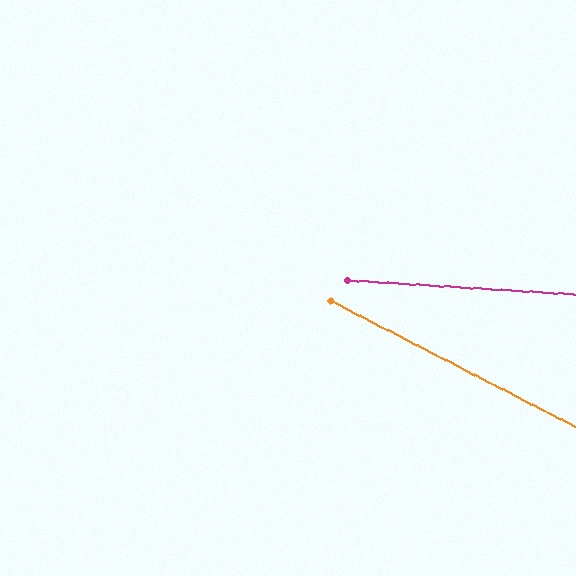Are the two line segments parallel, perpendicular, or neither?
Neither parallel nor perpendicular — they differ by about 24°.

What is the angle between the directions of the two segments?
Approximately 24 degrees.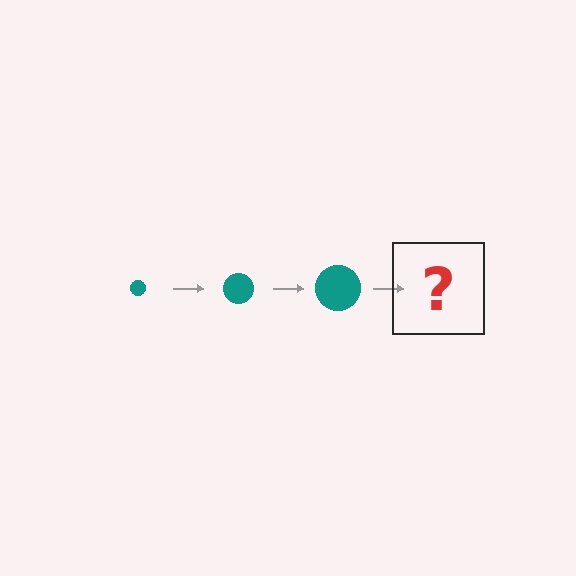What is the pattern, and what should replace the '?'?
The pattern is that the circle gets progressively larger each step. The '?' should be a teal circle, larger than the previous one.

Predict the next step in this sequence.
The next step is a teal circle, larger than the previous one.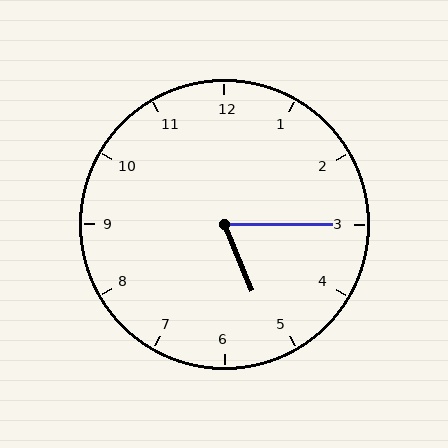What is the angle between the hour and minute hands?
Approximately 68 degrees.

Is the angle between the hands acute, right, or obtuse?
It is acute.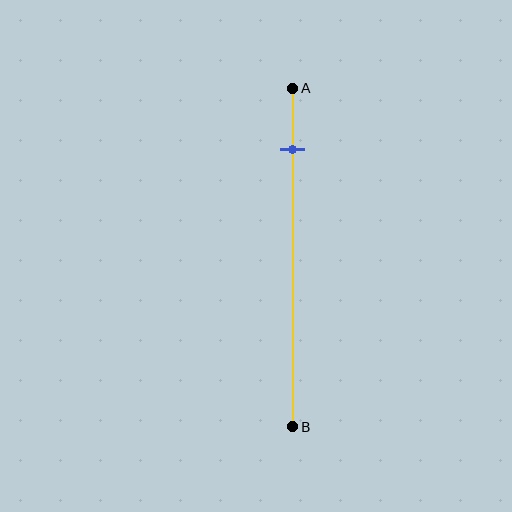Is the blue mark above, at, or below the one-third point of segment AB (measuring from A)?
The blue mark is above the one-third point of segment AB.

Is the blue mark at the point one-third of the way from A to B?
No, the mark is at about 20% from A, not at the 33% one-third point.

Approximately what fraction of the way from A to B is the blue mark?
The blue mark is approximately 20% of the way from A to B.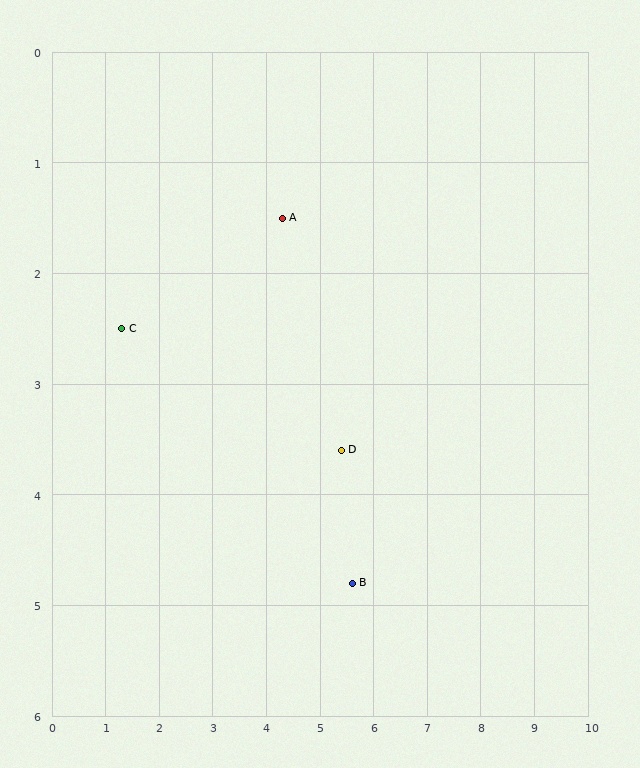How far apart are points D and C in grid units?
Points D and C are about 4.2 grid units apart.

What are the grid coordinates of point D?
Point D is at approximately (5.4, 3.6).